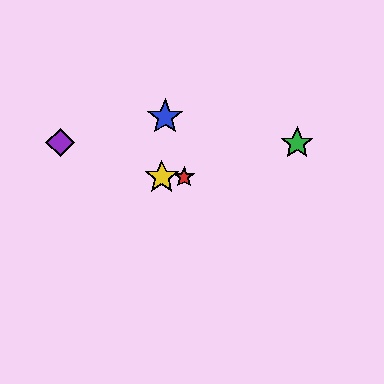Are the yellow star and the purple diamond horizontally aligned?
No, the yellow star is at y≈177 and the purple diamond is at y≈143.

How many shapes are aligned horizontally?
2 shapes (the red star, the yellow star) are aligned horizontally.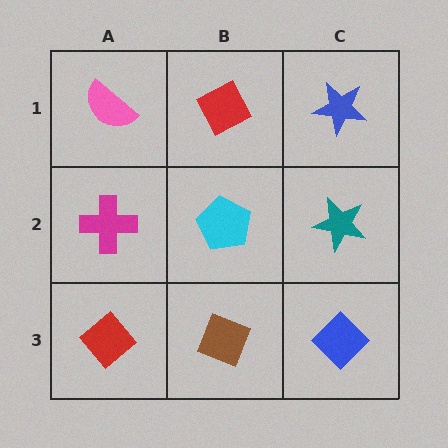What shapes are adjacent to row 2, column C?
A blue star (row 1, column C), a blue diamond (row 3, column C), a cyan pentagon (row 2, column B).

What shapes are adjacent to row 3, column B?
A cyan pentagon (row 2, column B), a red diamond (row 3, column A), a blue diamond (row 3, column C).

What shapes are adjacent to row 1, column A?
A magenta cross (row 2, column A), a red diamond (row 1, column B).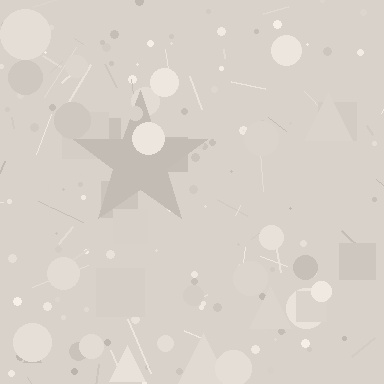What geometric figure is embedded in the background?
A star is embedded in the background.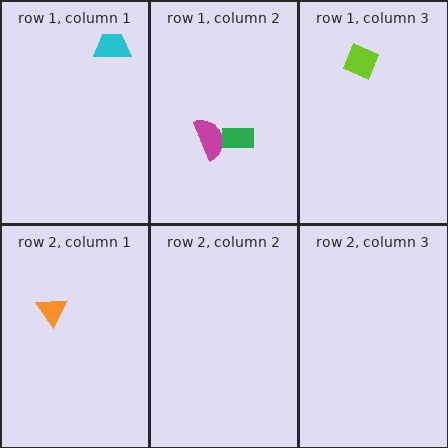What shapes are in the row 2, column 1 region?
The orange triangle.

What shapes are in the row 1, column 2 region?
The magenta semicircle, the green rectangle.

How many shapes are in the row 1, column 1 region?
1.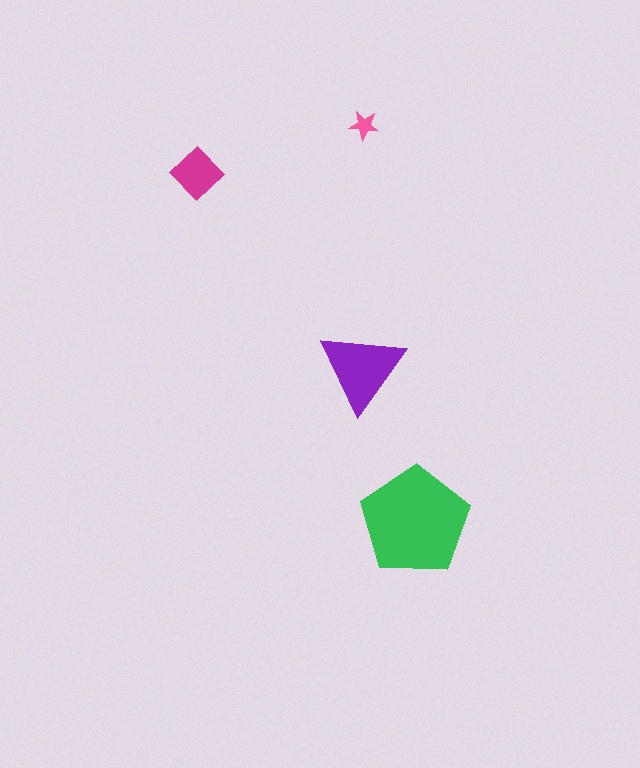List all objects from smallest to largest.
The pink star, the magenta diamond, the purple triangle, the green pentagon.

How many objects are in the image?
There are 4 objects in the image.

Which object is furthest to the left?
The magenta diamond is leftmost.